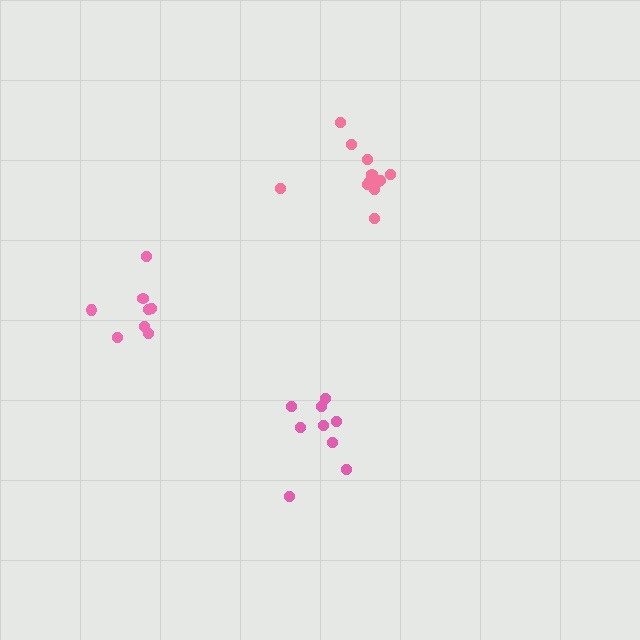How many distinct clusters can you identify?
There are 3 distinct clusters.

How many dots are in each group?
Group 1: 9 dots, Group 2: 12 dots, Group 3: 8 dots (29 total).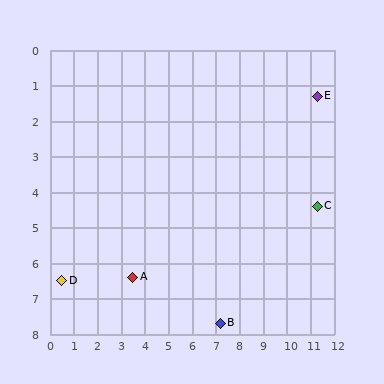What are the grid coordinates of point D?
Point D is at approximately (0.5, 6.5).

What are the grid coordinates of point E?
Point E is at approximately (11.3, 1.3).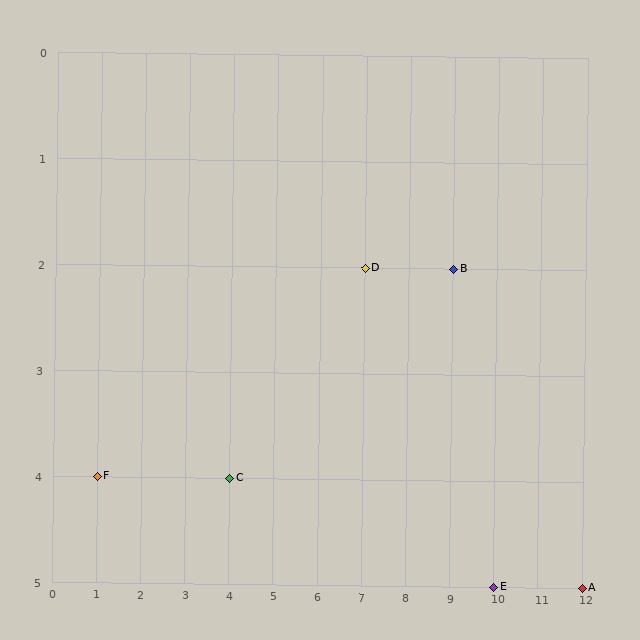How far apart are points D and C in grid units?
Points D and C are 3 columns and 2 rows apart (about 3.6 grid units diagonally).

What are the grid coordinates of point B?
Point B is at grid coordinates (9, 2).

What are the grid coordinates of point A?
Point A is at grid coordinates (12, 5).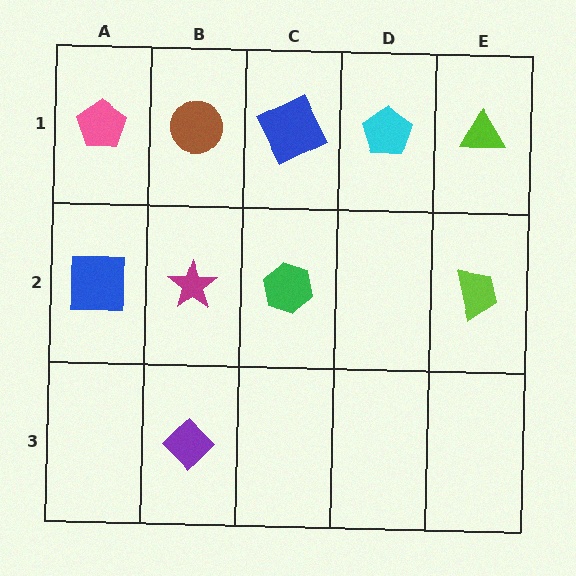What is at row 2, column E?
A lime trapezoid.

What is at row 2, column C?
A green hexagon.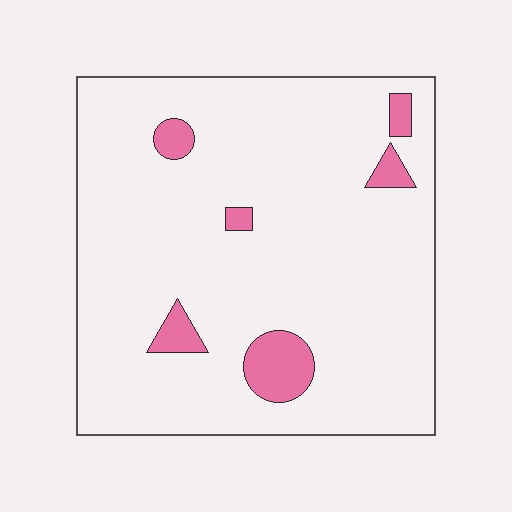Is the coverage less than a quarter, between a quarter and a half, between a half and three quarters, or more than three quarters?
Less than a quarter.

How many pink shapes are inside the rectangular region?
6.